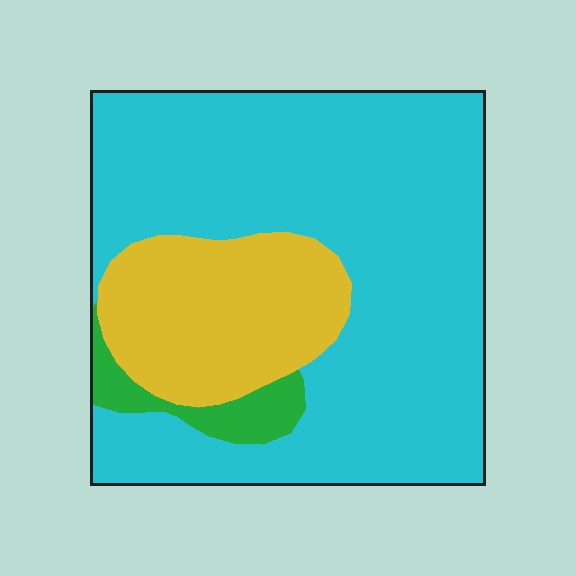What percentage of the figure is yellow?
Yellow covers around 20% of the figure.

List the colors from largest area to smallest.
From largest to smallest: cyan, yellow, green.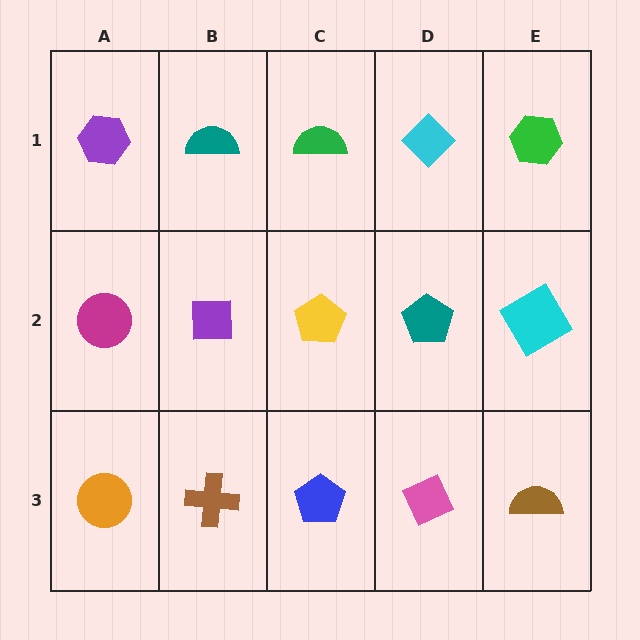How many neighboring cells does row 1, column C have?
3.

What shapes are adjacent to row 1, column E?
A cyan diamond (row 2, column E), a cyan diamond (row 1, column D).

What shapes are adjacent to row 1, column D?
A teal pentagon (row 2, column D), a green semicircle (row 1, column C), a green hexagon (row 1, column E).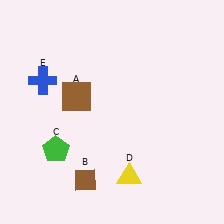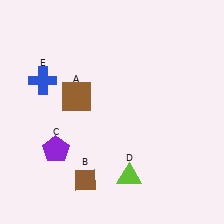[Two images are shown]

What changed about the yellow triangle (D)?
In Image 1, D is yellow. In Image 2, it changed to lime.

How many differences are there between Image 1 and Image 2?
There are 2 differences between the two images.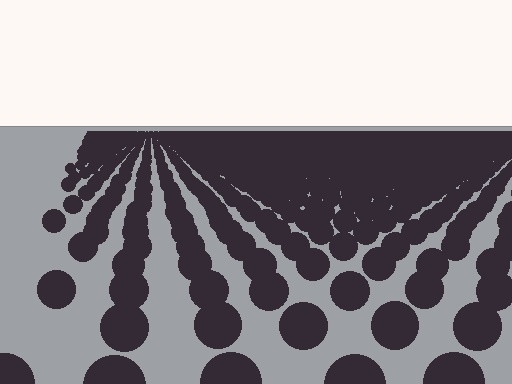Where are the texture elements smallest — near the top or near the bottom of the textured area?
Near the top.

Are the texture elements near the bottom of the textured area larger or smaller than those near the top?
Larger. Near the bottom, elements are closer to the viewer and appear at a bigger on-screen size.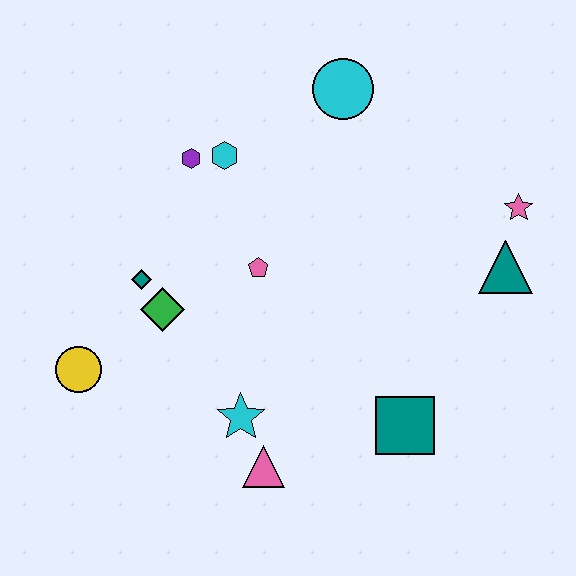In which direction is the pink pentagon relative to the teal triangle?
The pink pentagon is to the left of the teal triangle.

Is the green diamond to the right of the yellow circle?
Yes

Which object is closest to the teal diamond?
The green diamond is closest to the teal diamond.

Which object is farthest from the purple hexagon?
The teal square is farthest from the purple hexagon.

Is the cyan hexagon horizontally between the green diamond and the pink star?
Yes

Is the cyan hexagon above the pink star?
Yes